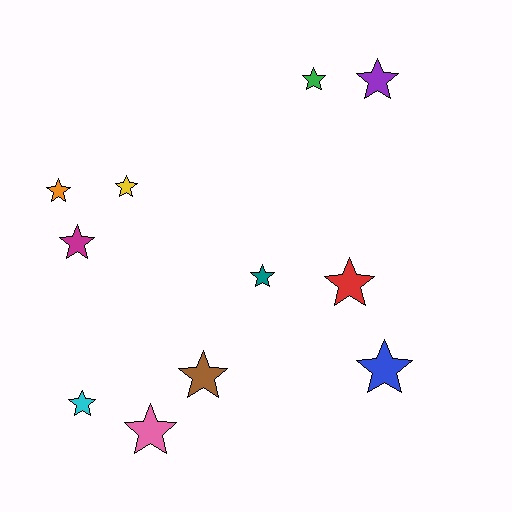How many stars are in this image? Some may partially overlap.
There are 11 stars.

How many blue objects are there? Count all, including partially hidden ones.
There is 1 blue object.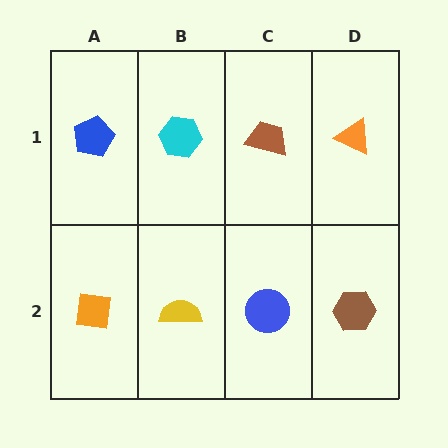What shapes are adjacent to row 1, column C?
A blue circle (row 2, column C), a cyan hexagon (row 1, column B), an orange triangle (row 1, column D).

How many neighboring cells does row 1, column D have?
2.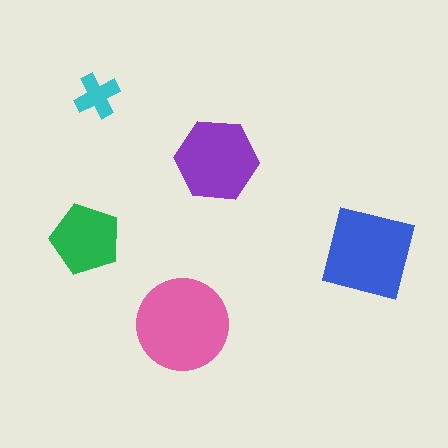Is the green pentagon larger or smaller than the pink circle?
Smaller.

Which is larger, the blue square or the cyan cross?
The blue square.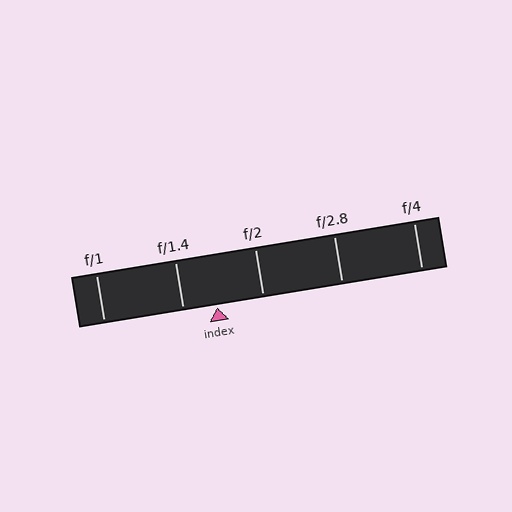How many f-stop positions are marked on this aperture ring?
There are 5 f-stop positions marked.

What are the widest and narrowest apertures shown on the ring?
The widest aperture shown is f/1 and the narrowest is f/4.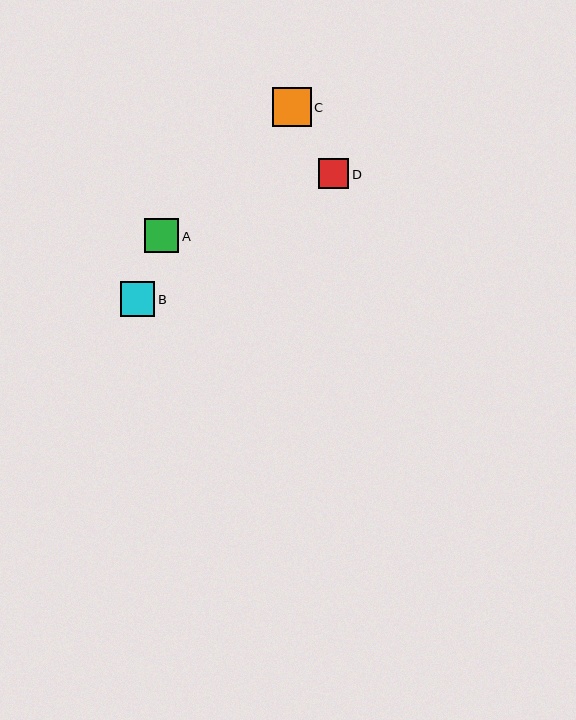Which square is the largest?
Square C is the largest with a size of approximately 39 pixels.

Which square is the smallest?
Square D is the smallest with a size of approximately 30 pixels.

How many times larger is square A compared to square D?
Square A is approximately 1.1 times the size of square D.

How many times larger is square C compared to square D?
Square C is approximately 1.3 times the size of square D.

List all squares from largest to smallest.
From largest to smallest: C, B, A, D.